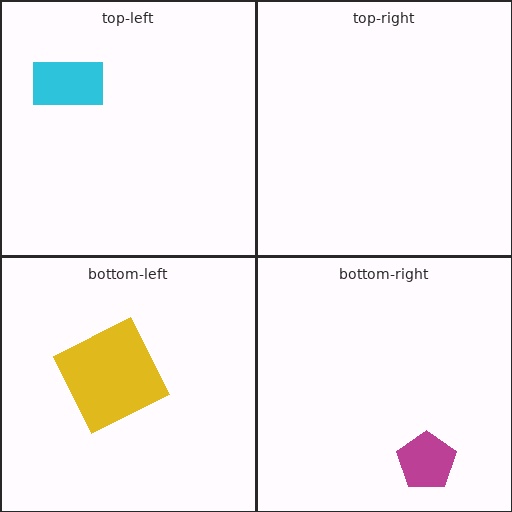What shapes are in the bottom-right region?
The magenta pentagon.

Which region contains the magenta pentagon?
The bottom-right region.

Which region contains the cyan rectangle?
The top-left region.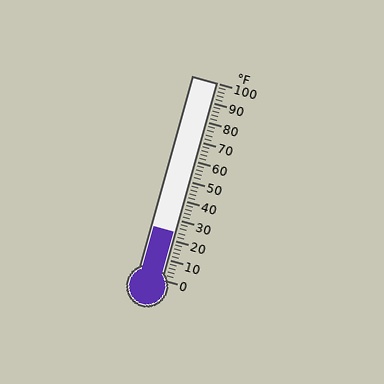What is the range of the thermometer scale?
The thermometer scale ranges from 0°F to 100°F.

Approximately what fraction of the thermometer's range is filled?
The thermometer is filled to approximately 25% of its range.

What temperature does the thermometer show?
The thermometer shows approximately 24°F.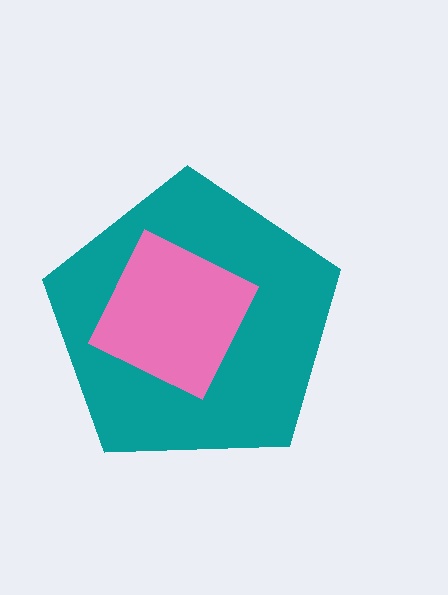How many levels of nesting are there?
2.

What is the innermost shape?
The pink diamond.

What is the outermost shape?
The teal pentagon.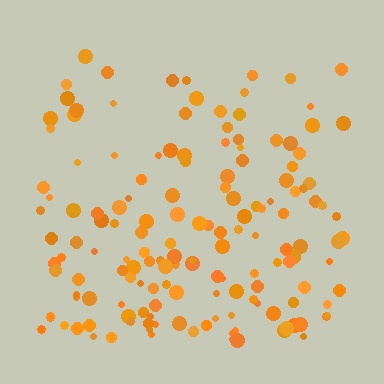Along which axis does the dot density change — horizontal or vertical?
Vertical.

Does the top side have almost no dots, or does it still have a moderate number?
Still a moderate number, just noticeably fewer than the bottom.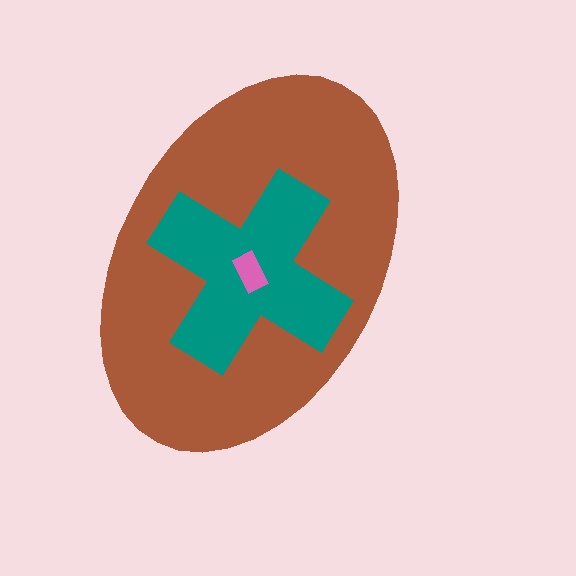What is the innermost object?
The pink rectangle.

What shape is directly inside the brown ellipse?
The teal cross.